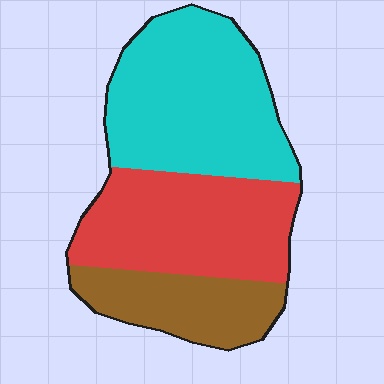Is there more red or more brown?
Red.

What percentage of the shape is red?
Red takes up about three eighths (3/8) of the shape.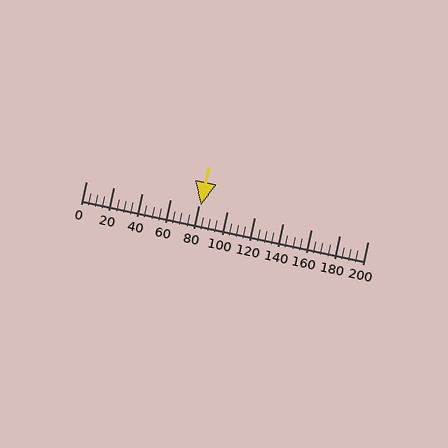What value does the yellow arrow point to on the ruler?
The yellow arrow points to approximately 81.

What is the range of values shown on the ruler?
The ruler shows values from 0 to 200.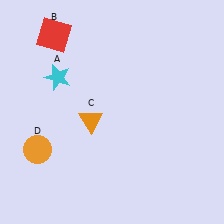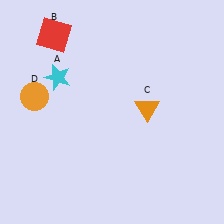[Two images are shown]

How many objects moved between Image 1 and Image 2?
2 objects moved between the two images.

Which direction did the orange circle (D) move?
The orange circle (D) moved up.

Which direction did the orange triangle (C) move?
The orange triangle (C) moved right.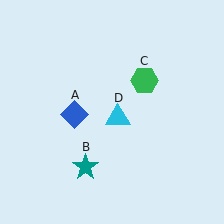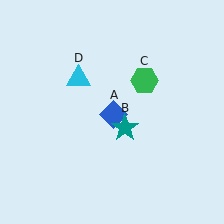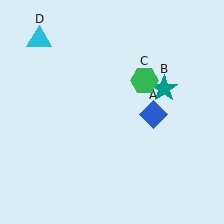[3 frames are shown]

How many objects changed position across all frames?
3 objects changed position: blue diamond (object A), teal star (object B), cyan triangle (object D).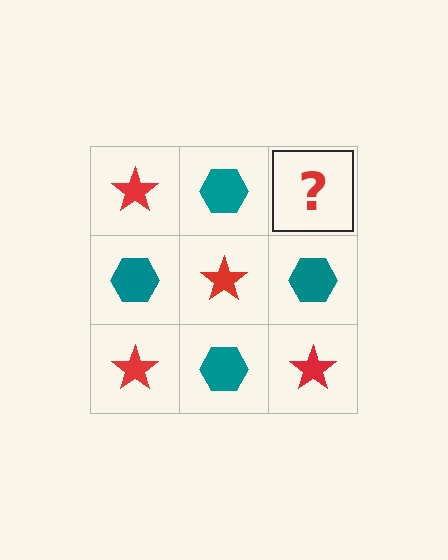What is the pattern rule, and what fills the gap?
The rule is that it alternates red star and teal hexagon in a checkerboard pattern. The gap should be filled with a red star.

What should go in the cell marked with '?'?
The missing cell should contain a red star.